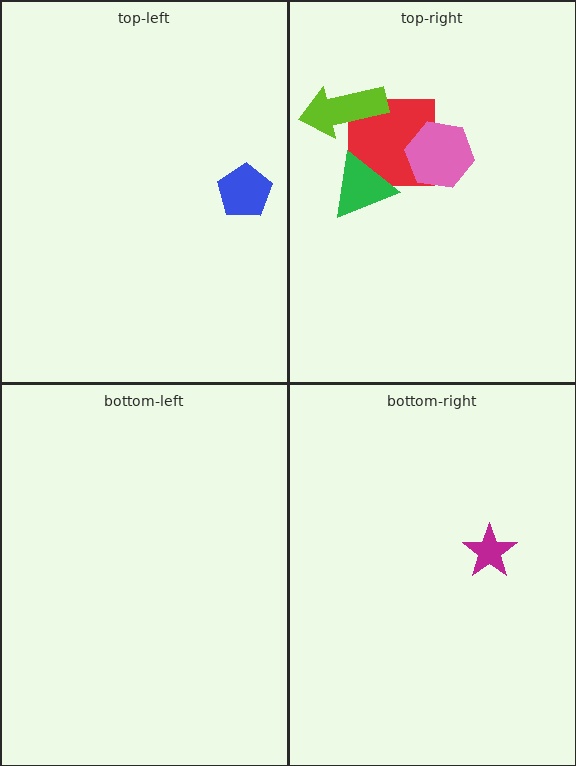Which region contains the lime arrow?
The top-right region.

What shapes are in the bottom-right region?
The magenta star.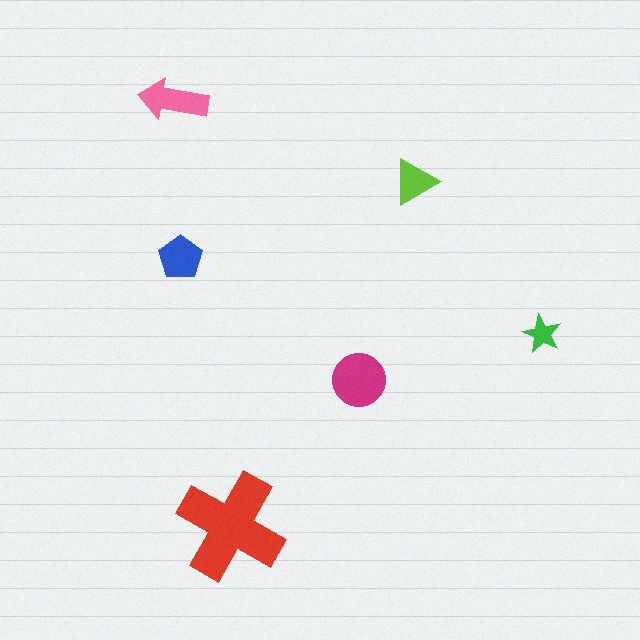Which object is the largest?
The red cross.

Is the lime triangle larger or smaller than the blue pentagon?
Smaller.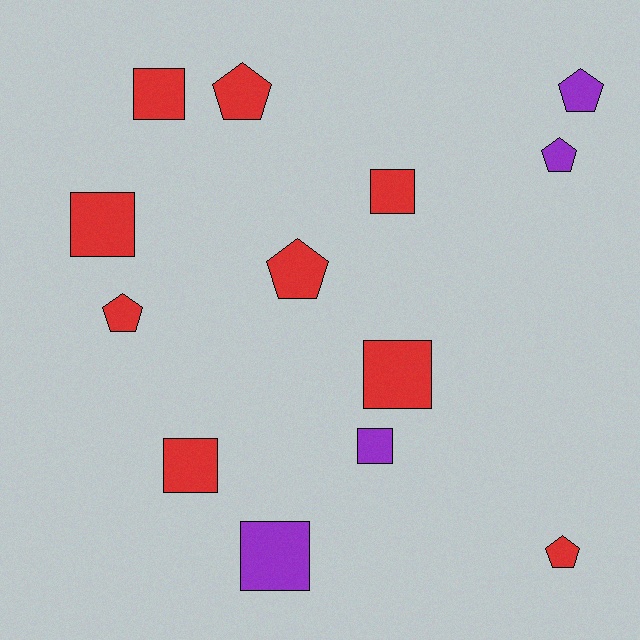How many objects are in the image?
There are 13 objects.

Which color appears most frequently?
Red, with 9 objects.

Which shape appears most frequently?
Square, with 7 objects.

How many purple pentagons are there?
There are 2 purple pentagons.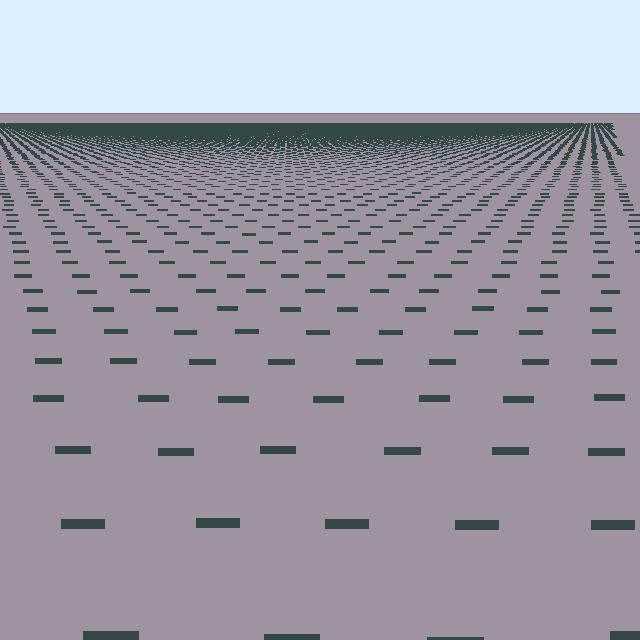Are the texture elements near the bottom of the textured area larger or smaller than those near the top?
Larger. Near the bottom, elements are closer to the viewer and appear at a bigger on-screen size.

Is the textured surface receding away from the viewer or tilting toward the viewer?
The surface is receding away from the viewer. Texture elements get smaller and denser toward the top.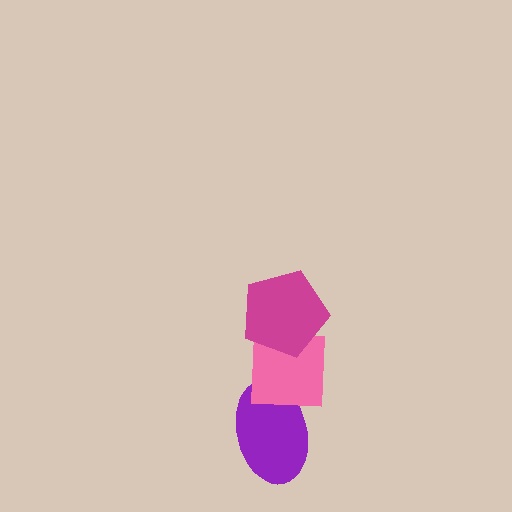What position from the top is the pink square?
The pink square is 2nd from the top.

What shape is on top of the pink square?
The magenta pentagon is on top of the pink square.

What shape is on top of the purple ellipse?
The pink square is on top of the purple ellipse.